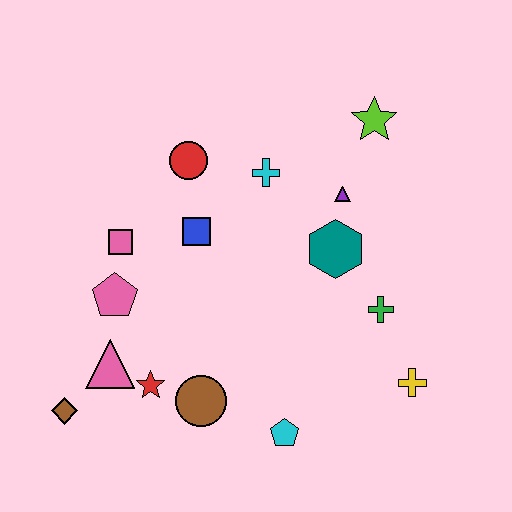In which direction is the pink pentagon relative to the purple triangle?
The pink pentagon is to the left of the purple triangle.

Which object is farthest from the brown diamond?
The lime star is farthest from the brown diamond.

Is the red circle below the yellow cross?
No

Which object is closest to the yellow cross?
The green cross is closest to the yellow cross.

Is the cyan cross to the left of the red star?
No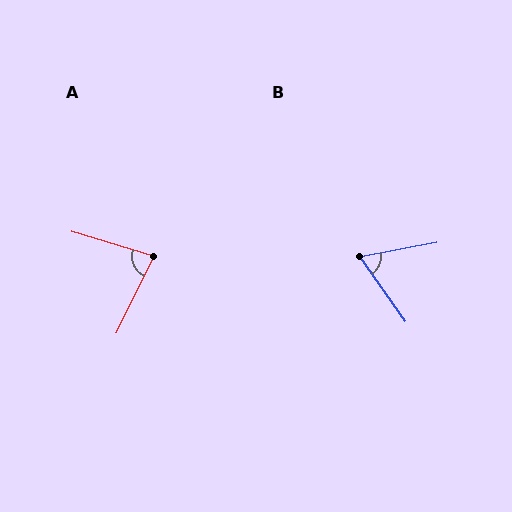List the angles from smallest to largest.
B (65°), A (80°).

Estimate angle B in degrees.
Approximately 65 degrees.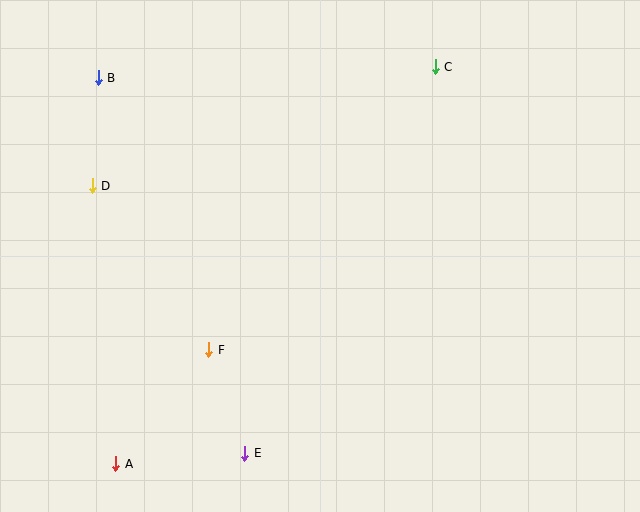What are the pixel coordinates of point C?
Point C is at (435, 67).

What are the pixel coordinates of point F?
Point F is at (209, 350).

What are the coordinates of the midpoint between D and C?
The midpoint between D and C is at (264, 126).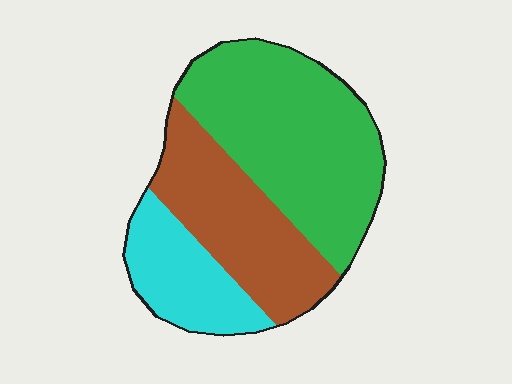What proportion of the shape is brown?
Brown takes up about one third (1/3) of the shape.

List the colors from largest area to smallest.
From largest to smallest: green, brown, cyan.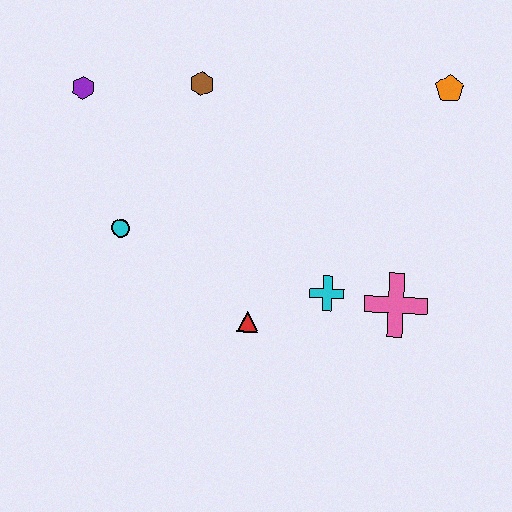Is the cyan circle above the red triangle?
Yes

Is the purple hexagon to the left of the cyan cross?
Yes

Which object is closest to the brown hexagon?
The purple hexagon is closest to the brown hexagon.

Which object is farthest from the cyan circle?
The orange pentagon is farthest from the cyan circle.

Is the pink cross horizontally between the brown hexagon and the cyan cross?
No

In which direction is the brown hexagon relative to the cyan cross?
The brown hexagon is above the cyan cross.